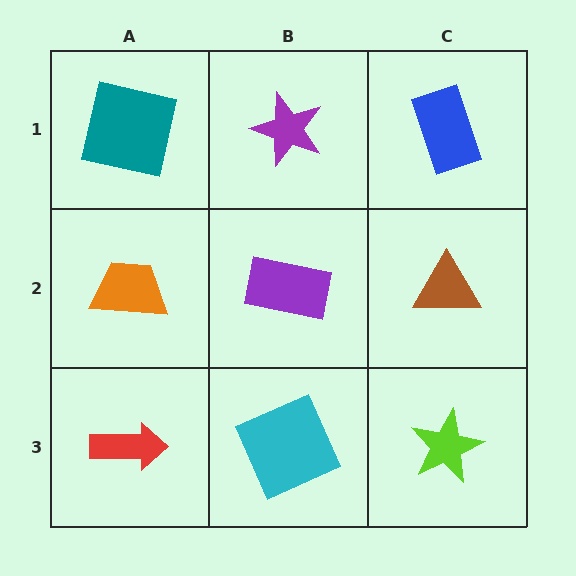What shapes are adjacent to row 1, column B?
A purple rectangle (row 2, column B), a teal square (row 1, column A), a blue rectangle (row 1, column C).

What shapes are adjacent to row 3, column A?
An orange trapezoid (row 2, column A), a cyan square (row 3, column B).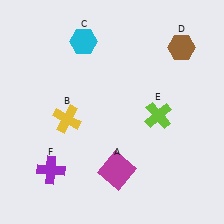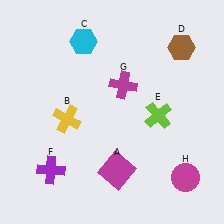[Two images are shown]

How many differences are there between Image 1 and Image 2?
There are 2 differences between the two images.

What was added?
A magenta cross (G), a magenta circle (H) were added in Image 2.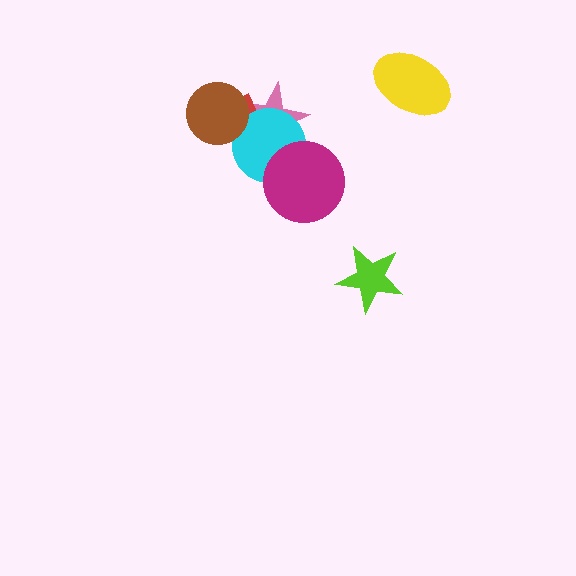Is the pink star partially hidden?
Yes, it is partially covered by another shape.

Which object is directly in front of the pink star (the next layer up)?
The red rectangle is directly in front of the pink star.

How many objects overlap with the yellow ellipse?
0 objects overlap with the yellow ellipse.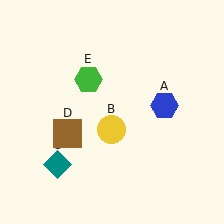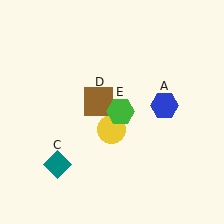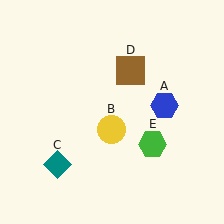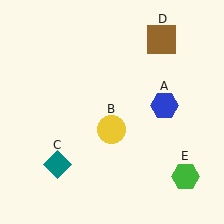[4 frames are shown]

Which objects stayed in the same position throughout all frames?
Blue hexagon (object A) and yellow circle (object B) and teal diamond (object C) remained stationary.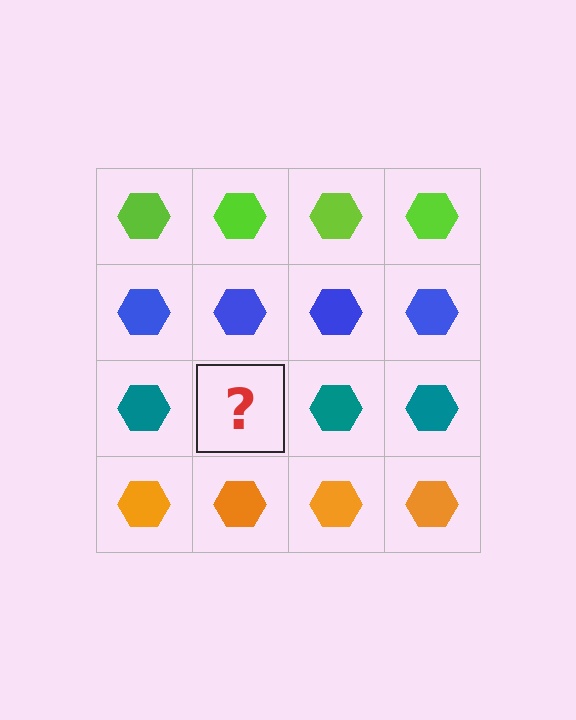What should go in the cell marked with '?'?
The missing cell should contain a teal hexagon.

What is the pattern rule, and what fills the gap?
The rule is that each row has a consistent color. The gap should be filled with a teal hexagon.